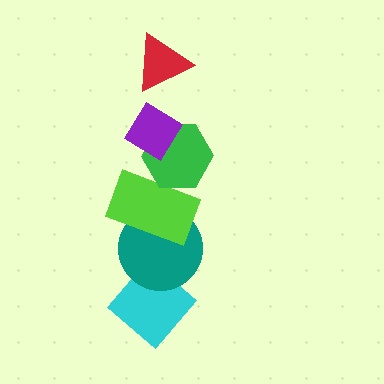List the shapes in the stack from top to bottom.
From top to bottom: the red triangle, the purple diamond, the green hexagon, the lime rectangle, the teal circle, the cyan diamond.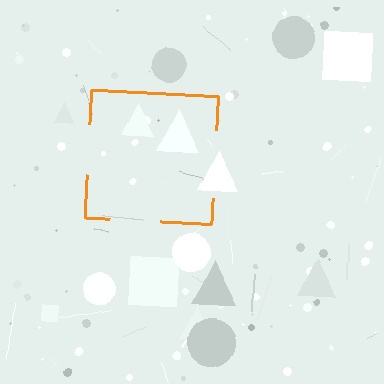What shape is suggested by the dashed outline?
The dashed outline suggests a square.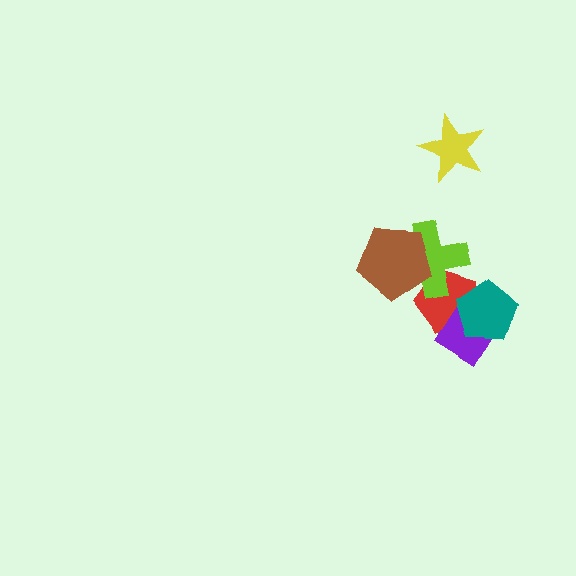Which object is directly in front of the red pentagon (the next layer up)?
The purple diamond is directly in front of the red pentagon.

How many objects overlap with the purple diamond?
2 objects overlap with the purple diamond.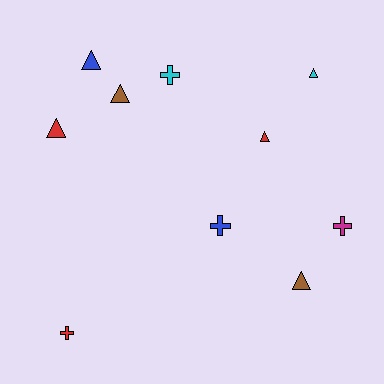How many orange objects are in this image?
There are no orange objects.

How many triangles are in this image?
There are 6 triangles.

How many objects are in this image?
There are 10 objects.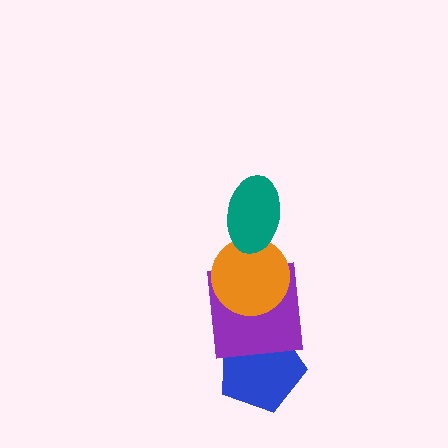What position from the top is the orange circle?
The orange circle is 2nd from the top.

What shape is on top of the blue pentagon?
The purple square is on top of the blue pentagon.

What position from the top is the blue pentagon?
The blue pentagon is 4th from the top.